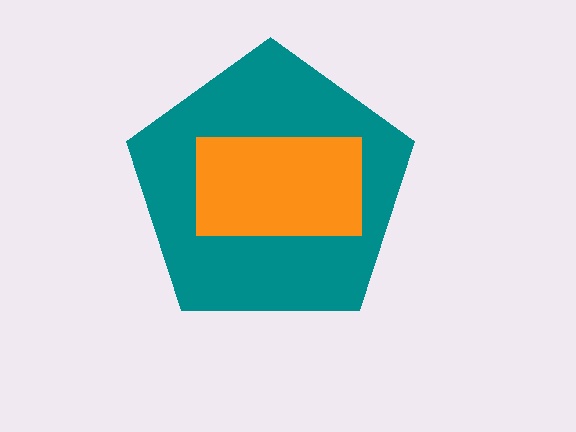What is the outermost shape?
The teal pentagon.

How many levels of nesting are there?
2.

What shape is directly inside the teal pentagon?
The orange rectangle.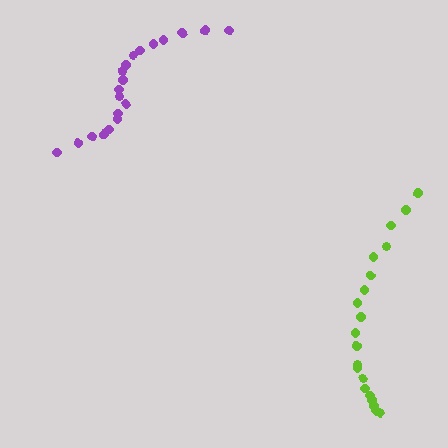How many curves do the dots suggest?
There are 2 distinct paths.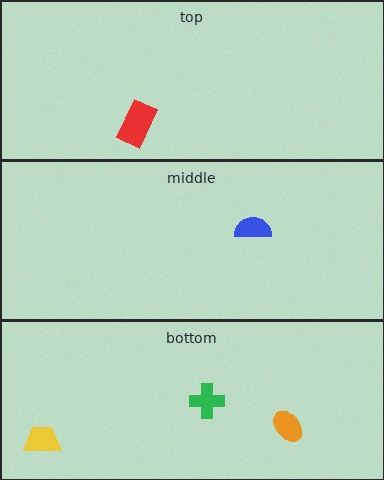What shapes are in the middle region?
The blue semicircle.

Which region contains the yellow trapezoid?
The bottom region.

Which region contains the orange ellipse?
The bottom region.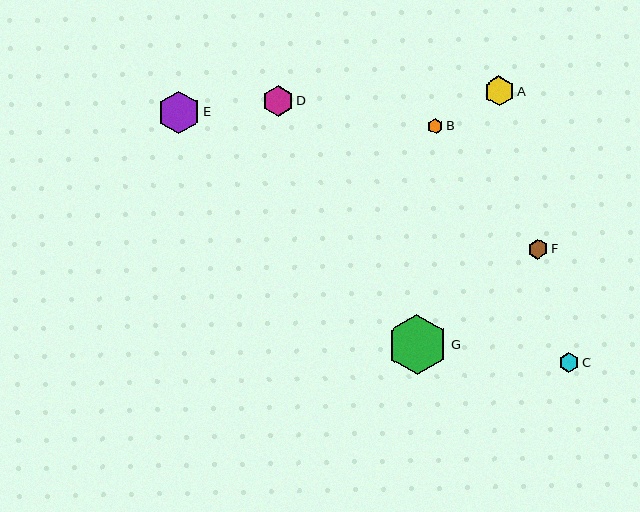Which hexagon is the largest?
Hexagon G is the largest with a size of approximately 60 pixels.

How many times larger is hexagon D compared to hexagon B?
Hexagon D is approximately 2.0 times the size of hexagon B.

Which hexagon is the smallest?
Hexagon B is the smallest with a size of approximately 15 pixels.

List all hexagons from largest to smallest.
From largest to smallest: G, E, D, A, F, C, B.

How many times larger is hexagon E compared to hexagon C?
Hexagon E is approximately 2.2 times the size of hexagon C.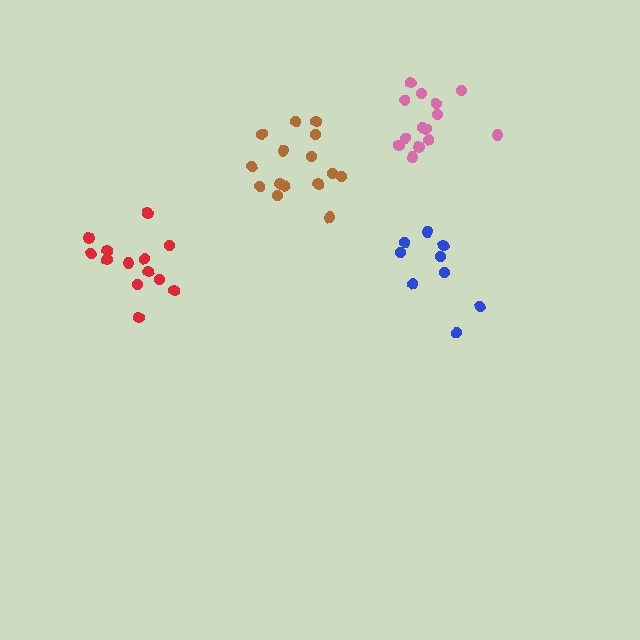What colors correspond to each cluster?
The clusters are colored: pink, blue, brown, red.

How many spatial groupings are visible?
There are 4 spatial groupings.